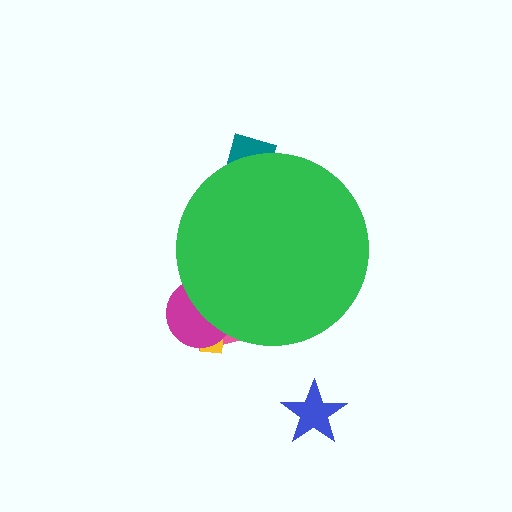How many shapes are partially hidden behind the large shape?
4 shapes are partially hidden.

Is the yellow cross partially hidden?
Yes, the yellow cross is partially hidden behind the green circle.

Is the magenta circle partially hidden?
Yes, the magenta circle is partially hidden behind the green circle.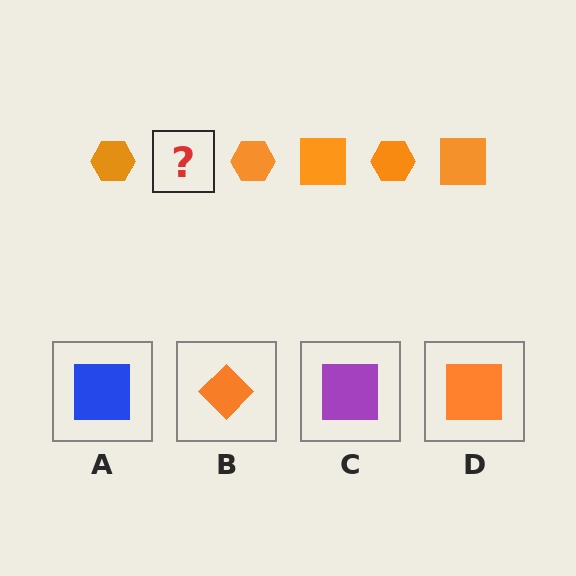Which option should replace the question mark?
Option D.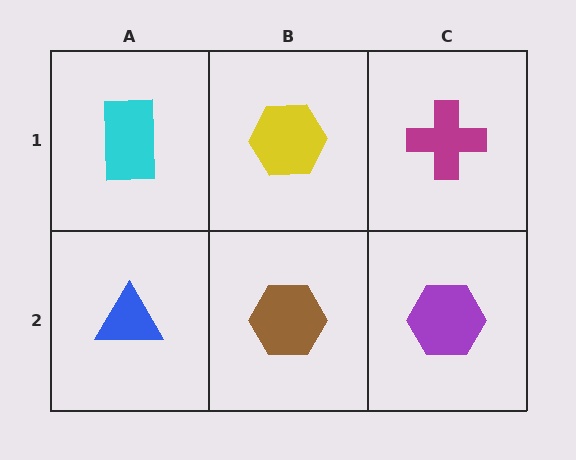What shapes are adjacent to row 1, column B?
A brown hexagon (row 2, column B), a cyan rectangle (row 1, column A), a magenta cross (row 1, column C).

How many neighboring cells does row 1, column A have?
2.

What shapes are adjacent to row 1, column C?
A purple hexagon (row 2, column C), a yellow hexagon (row 1, column B).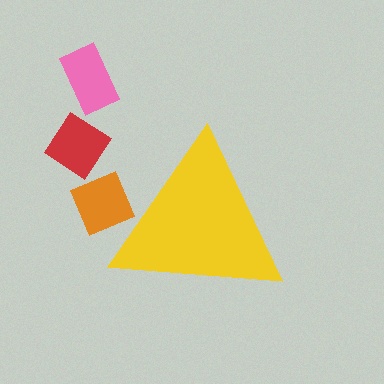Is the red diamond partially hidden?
No, the red diamond is fully visible.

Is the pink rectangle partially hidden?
No, the pink rectangle is fully visible.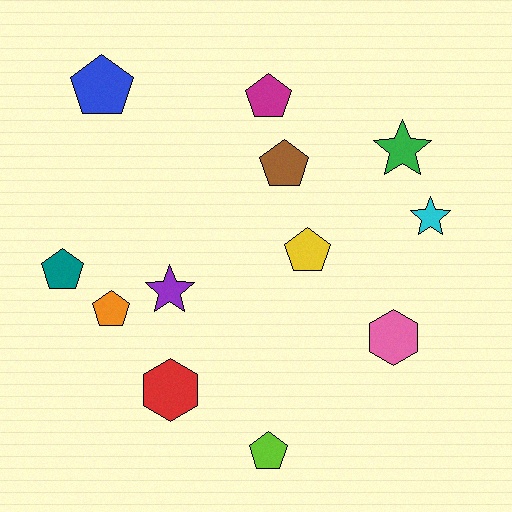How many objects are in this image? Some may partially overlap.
There are 12 objects.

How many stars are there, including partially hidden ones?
There are 3 stars.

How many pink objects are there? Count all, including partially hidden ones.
There is 1 pink object.